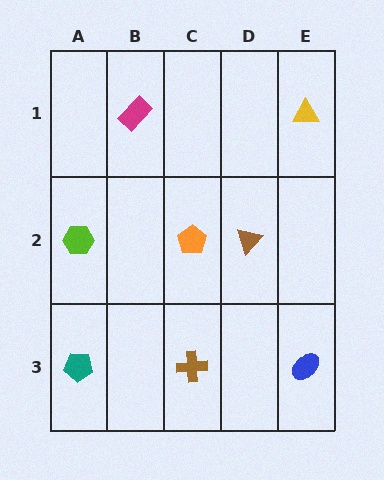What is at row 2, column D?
A brown triangle.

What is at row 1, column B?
A magenta rectangle.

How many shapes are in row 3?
3 shapes.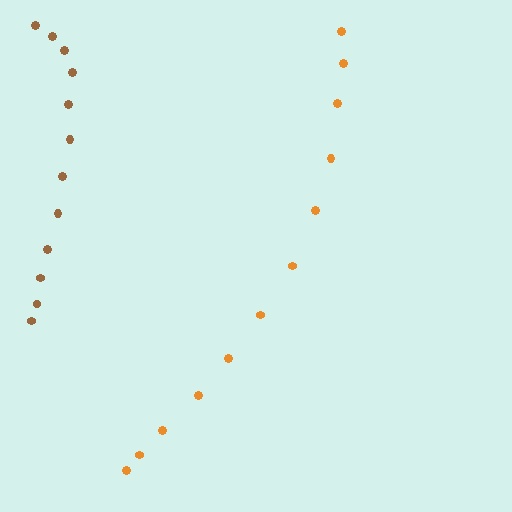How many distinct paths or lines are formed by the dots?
There are 2 distinct paths.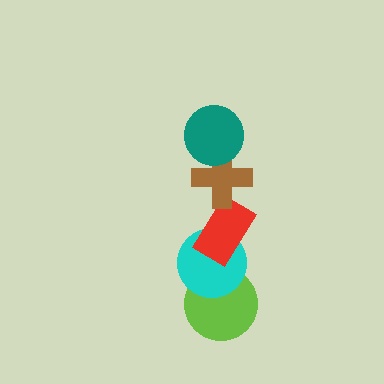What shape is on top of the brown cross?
The teal circle is on top of the brown cross.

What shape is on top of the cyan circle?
The red rectangle is on top of the cyan circle.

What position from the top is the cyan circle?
The cyan circle is 4th from the top.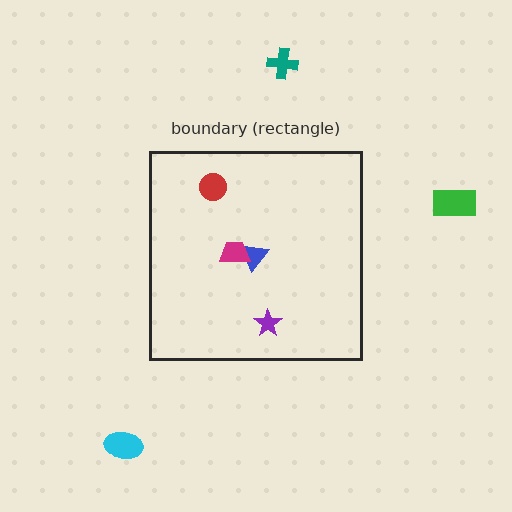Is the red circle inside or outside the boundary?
Inside.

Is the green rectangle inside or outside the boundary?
Outside.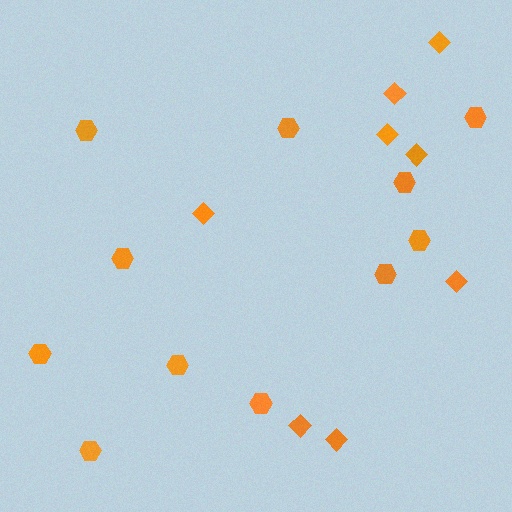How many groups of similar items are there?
There are 2 groups: one group of diamonds (8) and one group of hexagons (11).